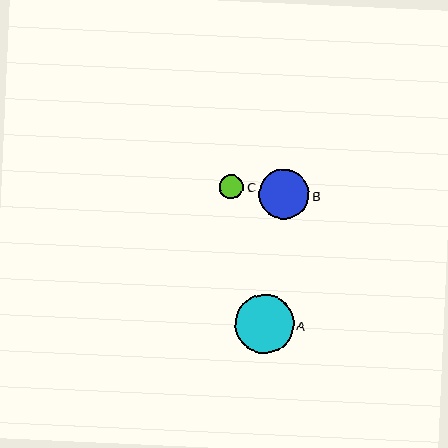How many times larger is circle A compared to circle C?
Circle A is approximately 2.5 times the size of circle C.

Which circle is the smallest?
Circle C is the smallest with a size of approximately 24 pixels.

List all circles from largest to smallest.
From largest to smallest: A, B, C.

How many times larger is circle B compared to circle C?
Circle B is approximately 2.1 times the size of circle C.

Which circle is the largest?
Circle A is the largest with a size of approximately 59 pixels.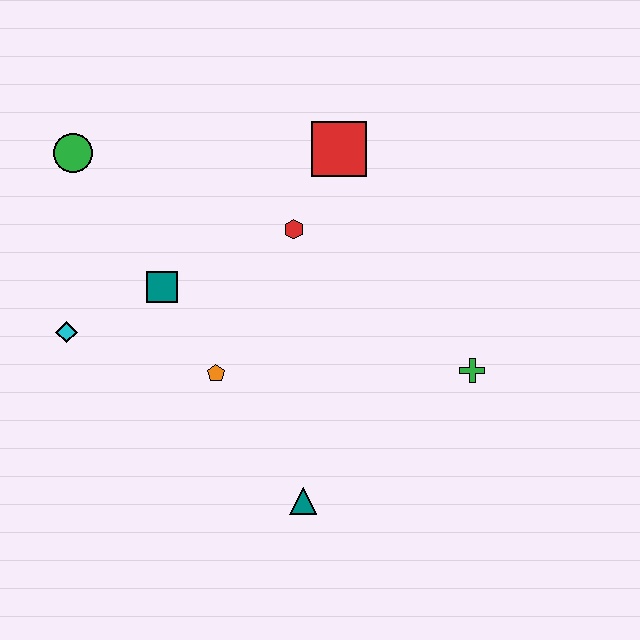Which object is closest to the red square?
The red hexagon is closest to the red square.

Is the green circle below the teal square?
No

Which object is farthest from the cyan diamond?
The green cross is farthest from the cyan diamond.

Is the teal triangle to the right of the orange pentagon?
Yes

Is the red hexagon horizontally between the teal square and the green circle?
No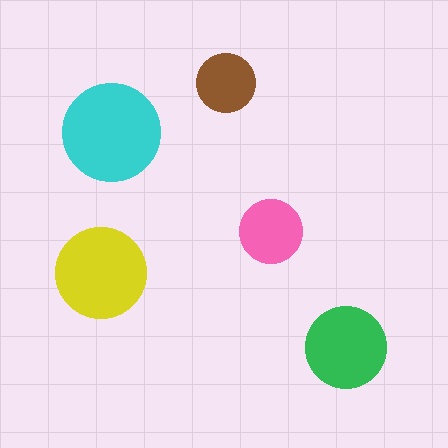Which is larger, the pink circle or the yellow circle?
The yellow one.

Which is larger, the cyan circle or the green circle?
The cyan one.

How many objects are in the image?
There are 5 objects in the image.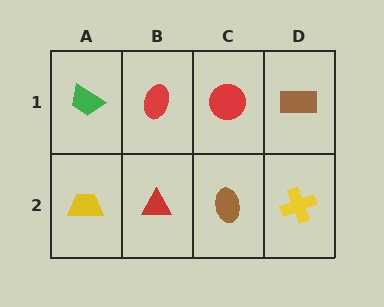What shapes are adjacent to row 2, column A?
A green trapezoid (row 1, column A), a red triangle (row 2, column B).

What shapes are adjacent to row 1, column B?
A red triangle (row 2, column B), a green trapezoid (row 1, column A), a red circle (row 1, column C).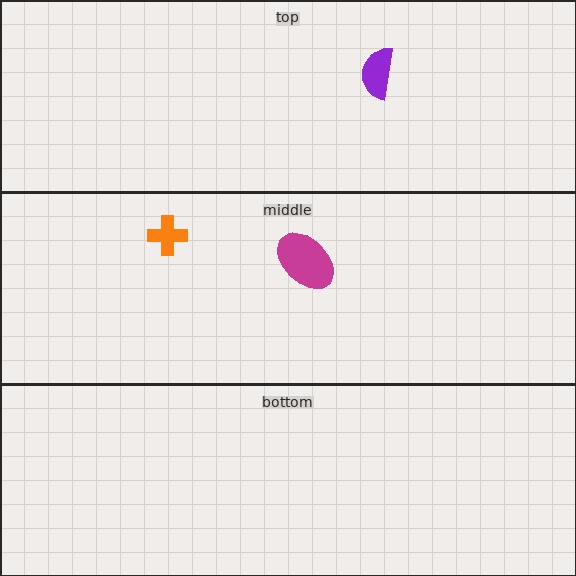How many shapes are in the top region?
1.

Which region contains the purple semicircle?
The top region.